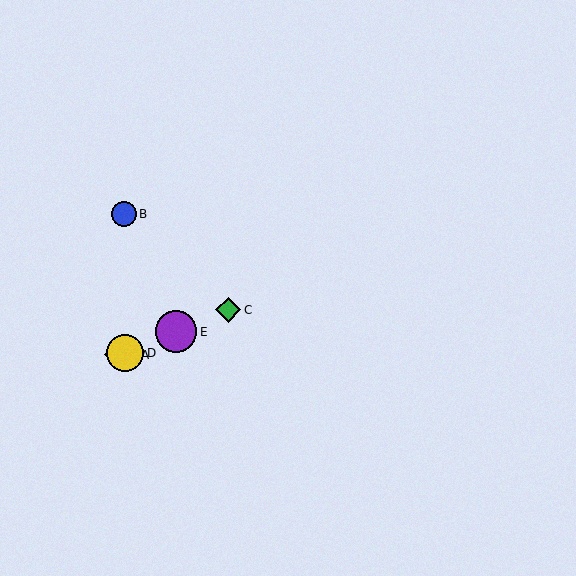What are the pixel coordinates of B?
Object B is at (124, 214).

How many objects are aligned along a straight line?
4 objects (A, C, D, E) are aligned along a straight line.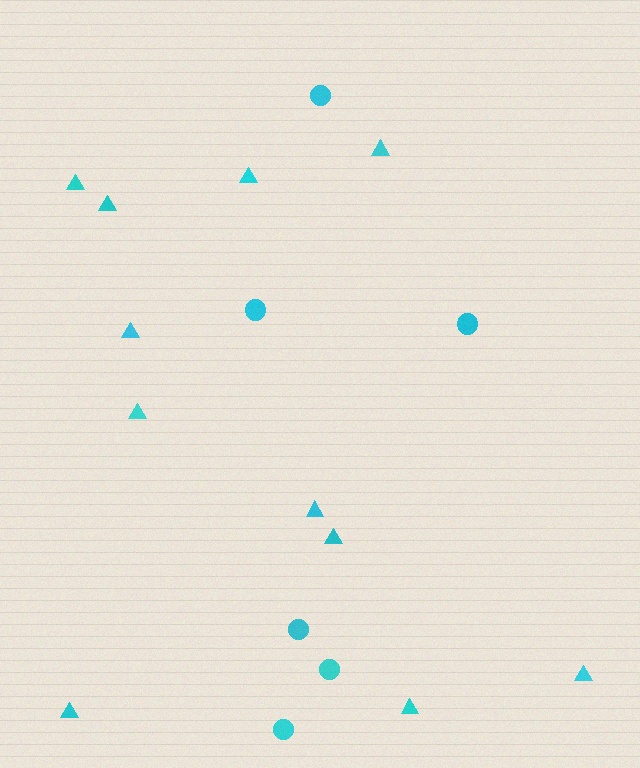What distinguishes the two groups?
There are 2 groups: one group of circles (6) and one group of triangles (11).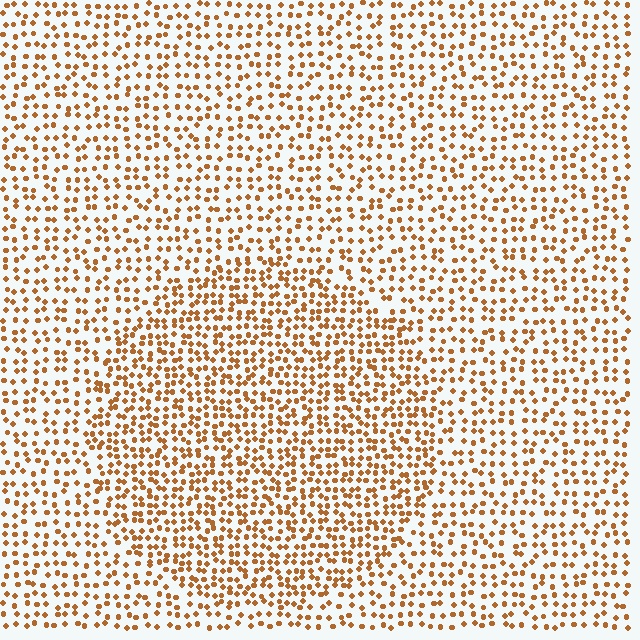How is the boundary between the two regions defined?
The boundary is defined by a change in element density (approximately 1.6x ratio). All elements are the same color, size, and shape.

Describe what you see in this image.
The image contains small brown elements arranged at two different densities. A circle-shaped region is visible where the elements are more densely packed than the surrounding area.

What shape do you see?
I see a circle.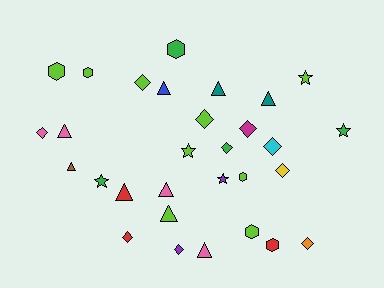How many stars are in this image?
There are 5 stars.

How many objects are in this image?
There are 30 objects.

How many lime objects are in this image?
There are 9 lime objects.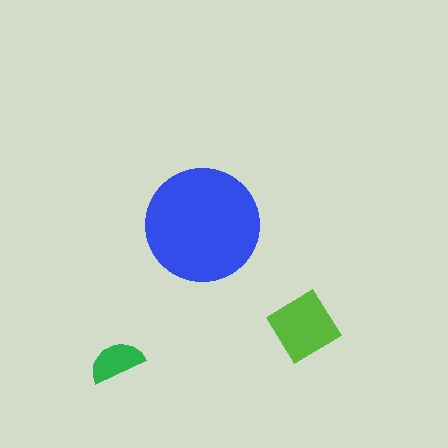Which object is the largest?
The blue circle.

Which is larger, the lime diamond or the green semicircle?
The lime diamond.